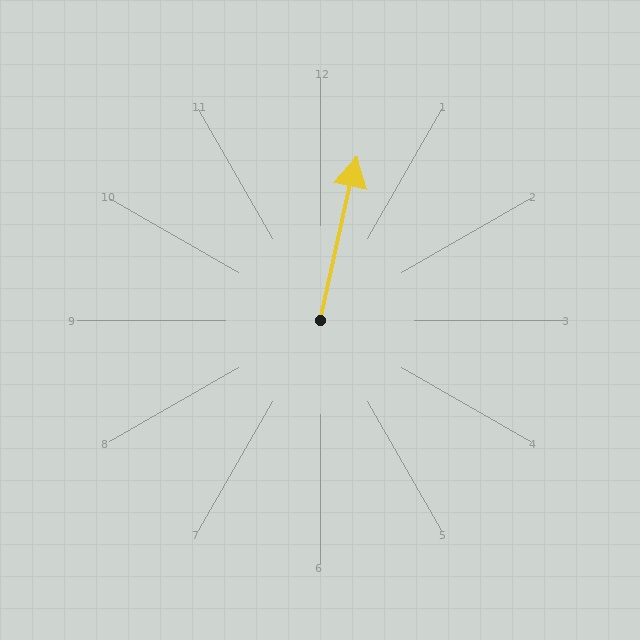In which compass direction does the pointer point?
North.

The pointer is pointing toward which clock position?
Roughly 12 o'clock.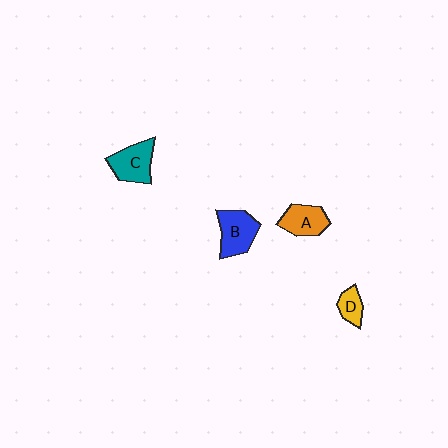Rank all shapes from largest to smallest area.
From largest to smallest: B (blue), C (teal), A (orange), D (yellow).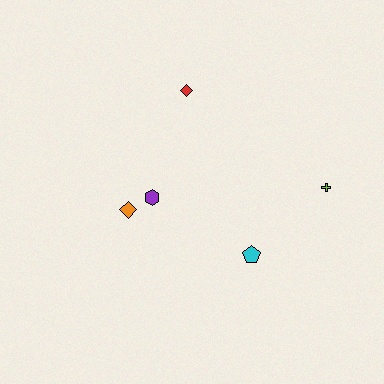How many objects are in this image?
There are 5 objects.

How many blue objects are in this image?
There are no blue objects.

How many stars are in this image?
There are no stars.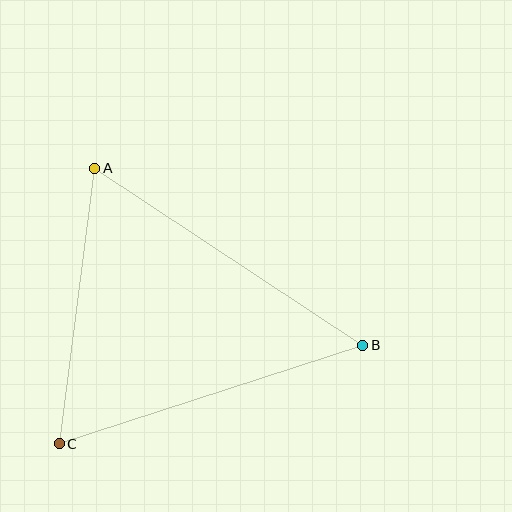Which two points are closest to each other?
Points A and C are closest to each other.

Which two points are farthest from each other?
Points A and B are farthest from each other.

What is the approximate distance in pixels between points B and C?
The distance between B and C is approximately 319 pixels.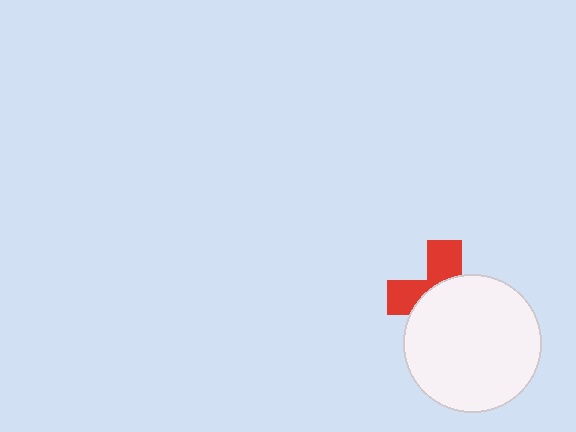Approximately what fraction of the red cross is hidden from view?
Roughly 62% of the red cross is hidden behind the white circle.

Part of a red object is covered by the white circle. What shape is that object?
It is a cross.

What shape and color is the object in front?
The object in front is a white circle.